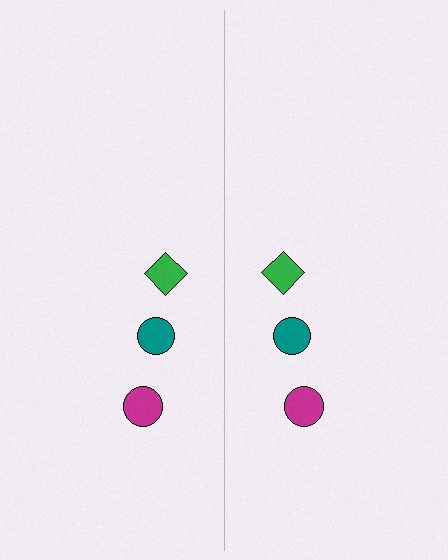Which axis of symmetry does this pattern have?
The pattern has a vertical axis of symmetry running through the center of the image.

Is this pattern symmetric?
Yes, this pattern has bilateral (reflection) symmetry.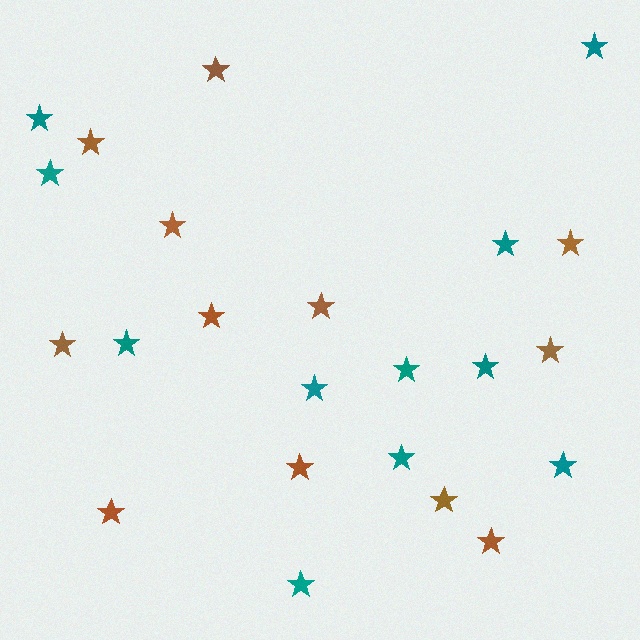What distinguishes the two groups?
There are 2 groups: one group of teal stars (11) and one group of brown stars (12).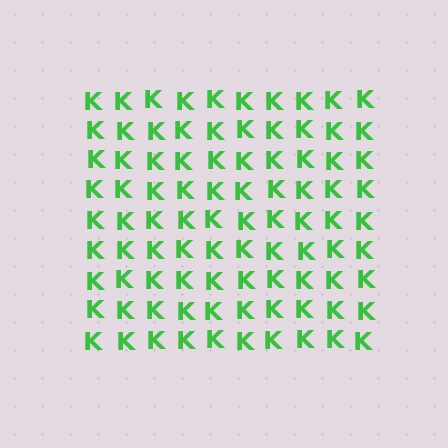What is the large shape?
The large shape is a square.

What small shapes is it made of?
It is made of small letter K's.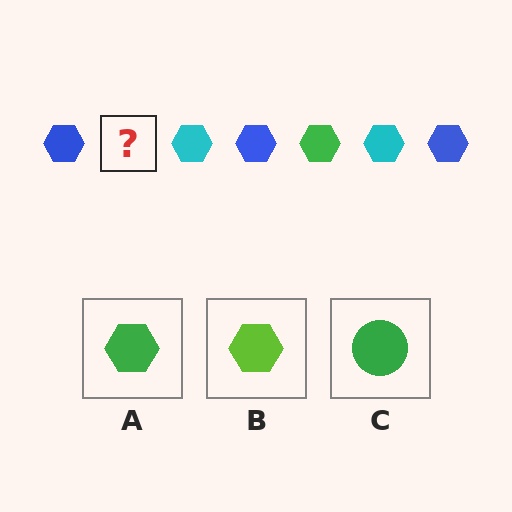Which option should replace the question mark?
Option A.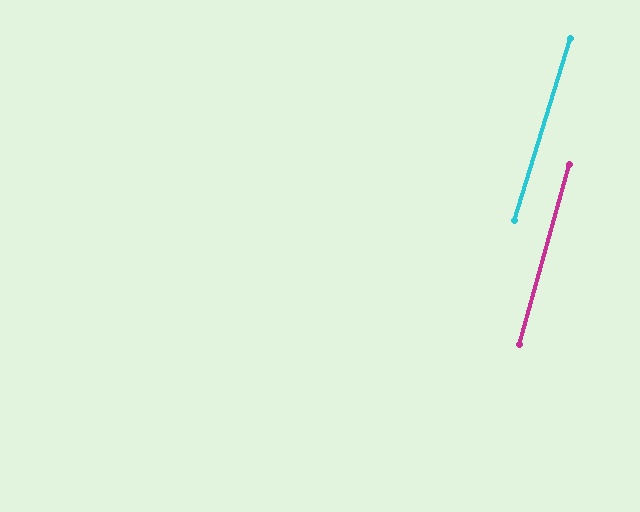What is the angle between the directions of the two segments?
Approximately 2 degrees.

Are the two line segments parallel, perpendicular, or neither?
Parallel — their directions differ by only 1.7°.